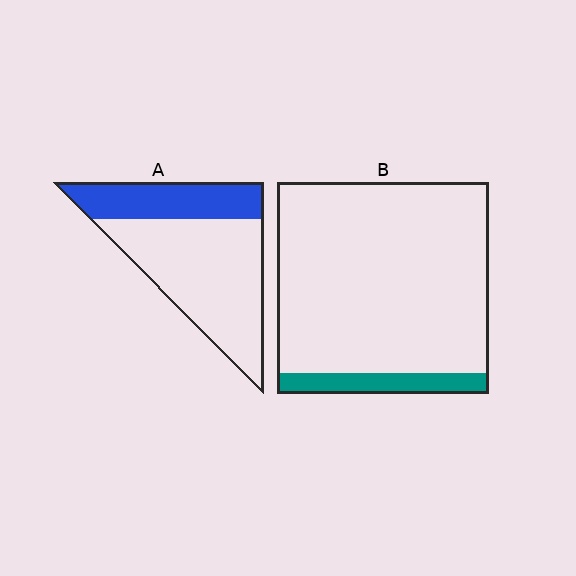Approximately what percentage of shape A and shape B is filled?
A is approximately 30% and B is approximately 10%.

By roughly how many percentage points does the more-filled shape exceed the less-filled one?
By roughly 20 percentage points (A over B).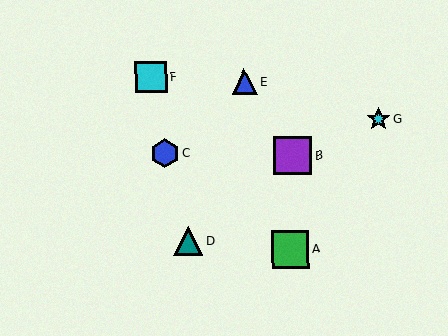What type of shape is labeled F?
Shape F is a cyan square.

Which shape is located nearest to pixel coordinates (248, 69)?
The blue triangle (labeled E) at (244, 81) is nearest to that location.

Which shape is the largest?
The purple square (labeled B) is the largest.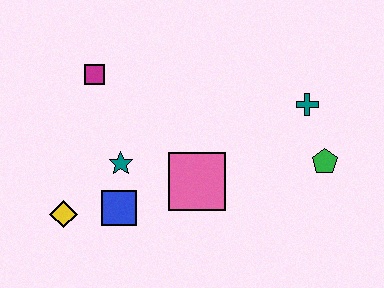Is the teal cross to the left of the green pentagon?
Yes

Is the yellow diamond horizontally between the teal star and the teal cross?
No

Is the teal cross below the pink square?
No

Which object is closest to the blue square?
The teal star is closest to the blue square.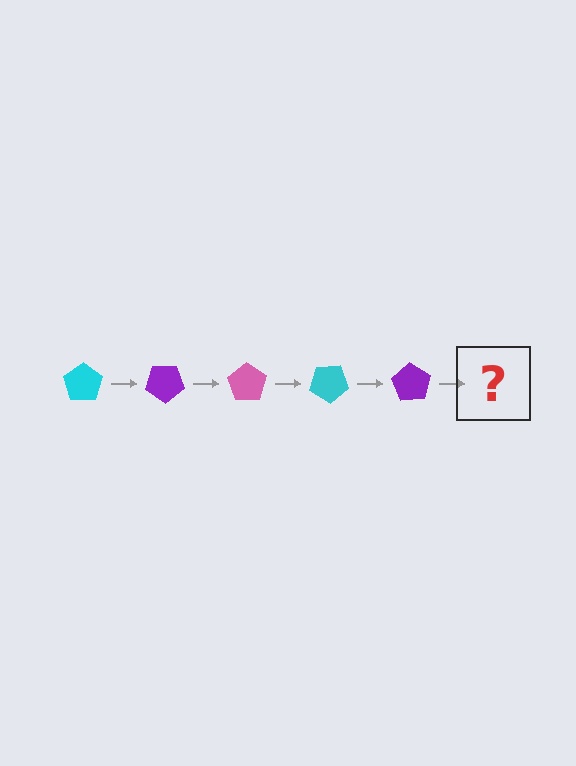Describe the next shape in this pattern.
It should be a pink pentagon, rotated 175 degrees from the start.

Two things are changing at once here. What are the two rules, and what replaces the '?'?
The two rules are that it rotates 35 degrees each step and the color cycles through cyan, purple, and pink. The '?' should be a pink pentagon, rotated 175 degrees from the start.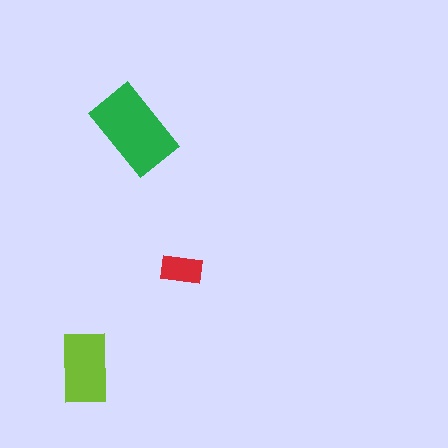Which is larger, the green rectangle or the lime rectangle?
The green one.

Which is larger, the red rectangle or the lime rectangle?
The lime one.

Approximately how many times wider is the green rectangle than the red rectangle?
About 2 times wider.